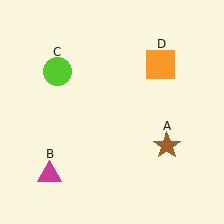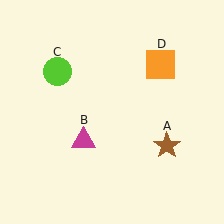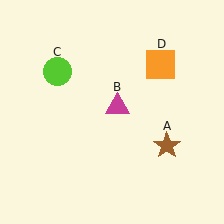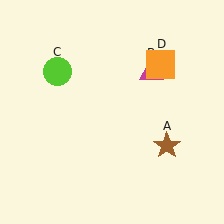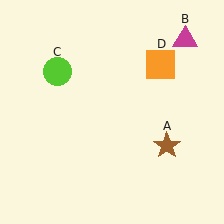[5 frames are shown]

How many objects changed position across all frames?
1 object changed position: magenta triangle (object B).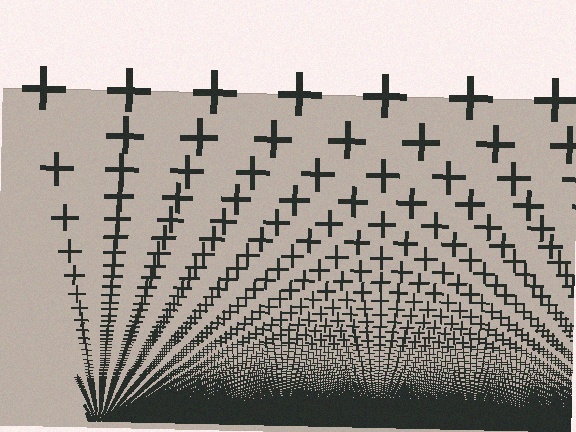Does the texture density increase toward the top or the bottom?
Density increases toward the bottom.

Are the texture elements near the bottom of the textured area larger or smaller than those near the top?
Smaller. The gradient is inverted — elements near the bottom are smaller and denser.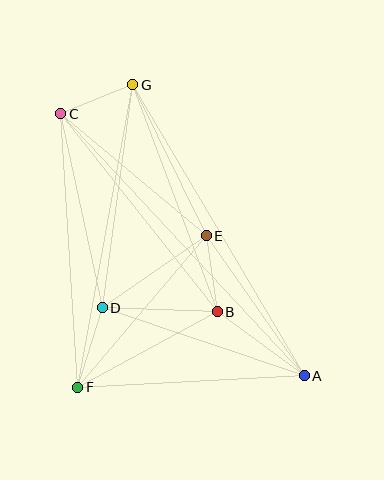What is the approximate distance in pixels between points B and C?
The distance between B and C is approximately 253 pixels.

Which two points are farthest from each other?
Points A and C are farthest from each other.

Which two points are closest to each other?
Points B and E are closest to each other.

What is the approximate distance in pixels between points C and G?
The distance between C and G is approximately 78 pixels.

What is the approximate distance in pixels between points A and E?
The distance between A and E is approximately 171 pixels.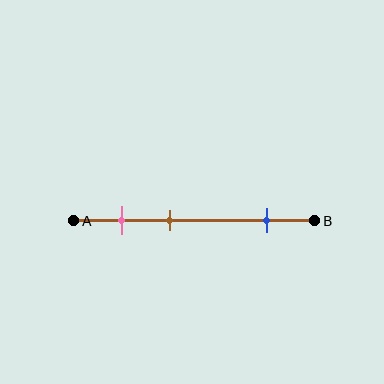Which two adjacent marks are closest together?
The pink and brown marks are the closest adjacent pair.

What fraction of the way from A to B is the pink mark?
The pink mark is approximately 20% (0.2) of the way from A to B.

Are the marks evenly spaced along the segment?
No, the marks are not evenly spaced.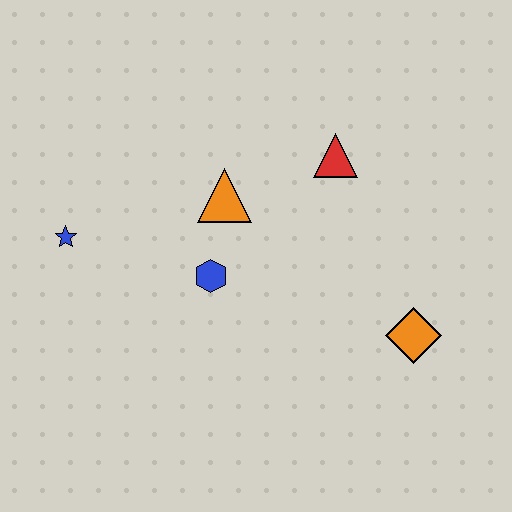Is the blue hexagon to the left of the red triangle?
Yes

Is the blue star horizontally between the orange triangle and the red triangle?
No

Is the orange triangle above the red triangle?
No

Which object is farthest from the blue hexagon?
The orange diamond is farthest from the blue hexagon.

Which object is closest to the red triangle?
The orange triangle is closest to the red triangle.